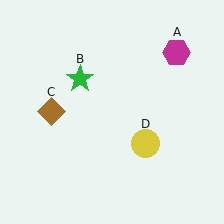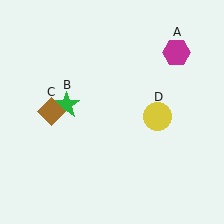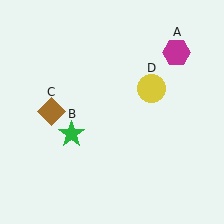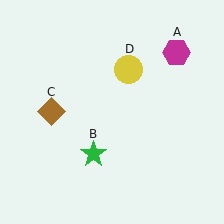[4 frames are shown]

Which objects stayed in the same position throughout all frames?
Magenta hexagon (object A) and brown diamond (object C) remained stationary.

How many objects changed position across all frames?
2 objects changed position: green star (object B), yellow circle (object D).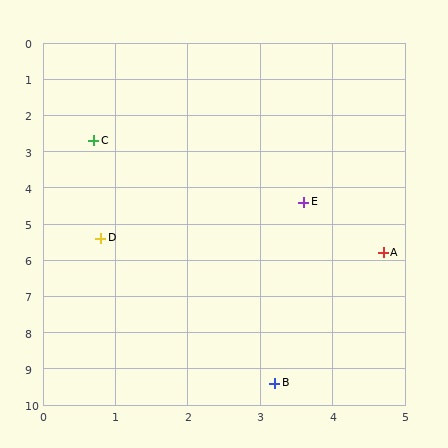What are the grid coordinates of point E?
Point E is at approximately (3.6, 4.4).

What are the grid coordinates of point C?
Point C is at approximately (0.7, 2.7).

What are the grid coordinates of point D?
Point D is at approximately (0.8, 5.4).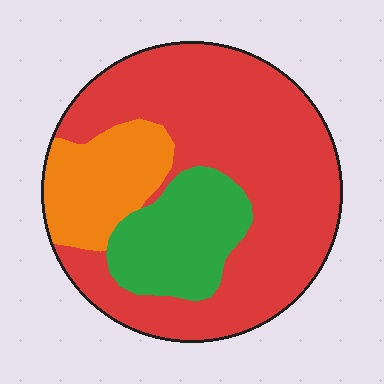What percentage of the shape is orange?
Orange takes up about one sixth (1/6) of the shape.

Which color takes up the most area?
Red, at roughly 65%.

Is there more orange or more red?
Red.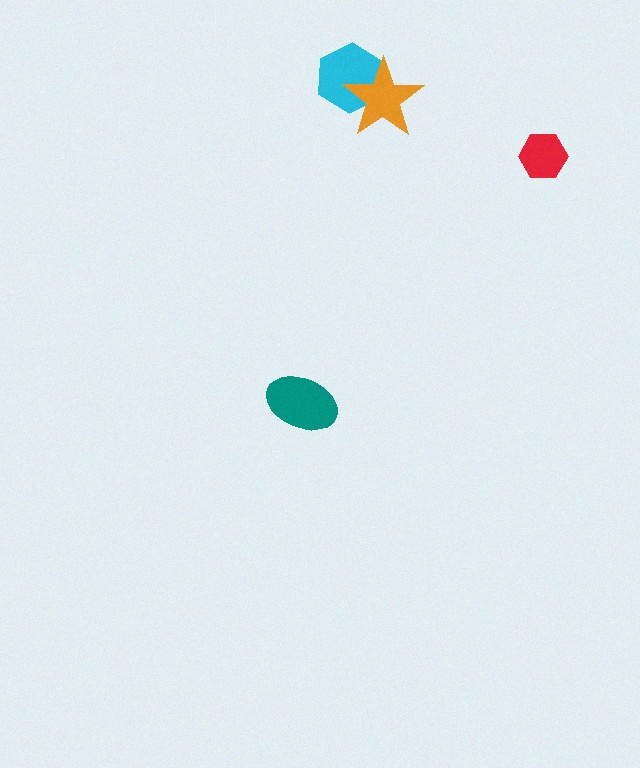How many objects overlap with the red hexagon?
0 objects overlap with the red hexagon.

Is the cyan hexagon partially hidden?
Yes, it is partially covered by another shape.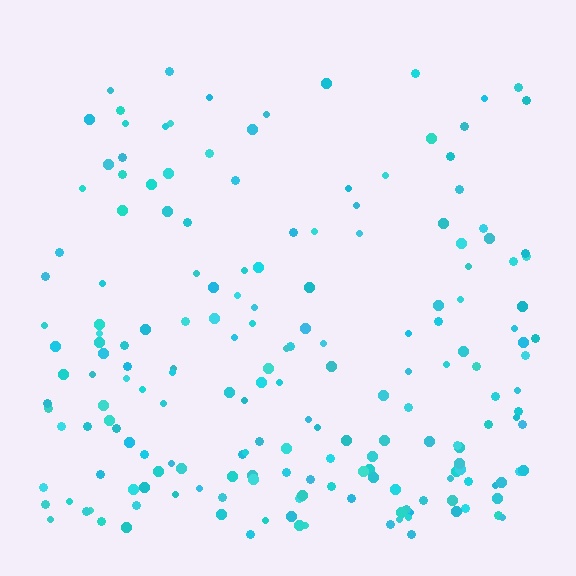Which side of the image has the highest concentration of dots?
The bottom.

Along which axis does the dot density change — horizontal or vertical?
Vertical.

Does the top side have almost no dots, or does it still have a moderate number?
Still a moderate number, just noticeably fewer than the bottom.